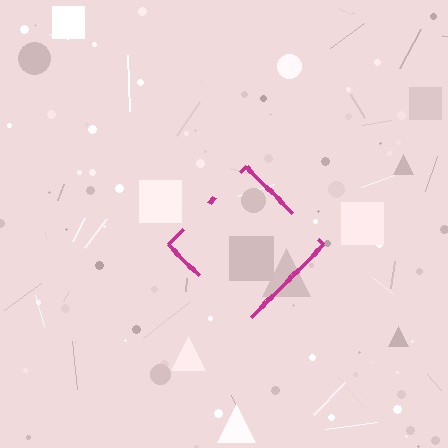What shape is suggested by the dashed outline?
The dashed outline suggests a diamond.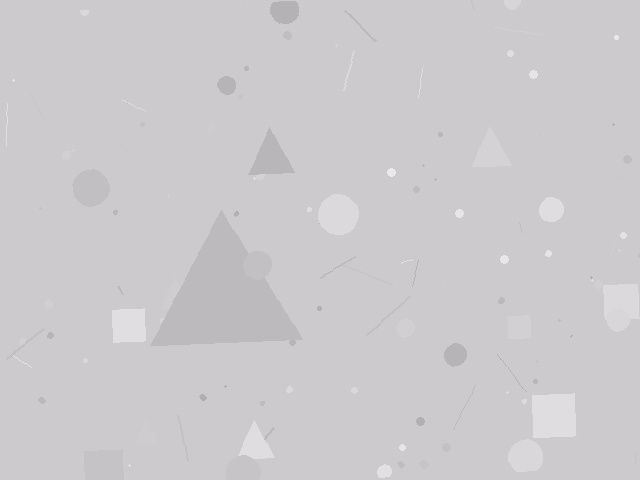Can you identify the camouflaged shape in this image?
The camouflaged shape is a triangle.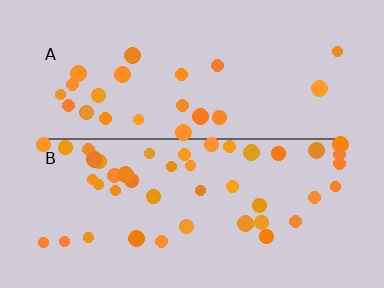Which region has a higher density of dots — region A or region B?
B (the bottom).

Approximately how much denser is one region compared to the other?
Approximately 2.1× — region B over region A.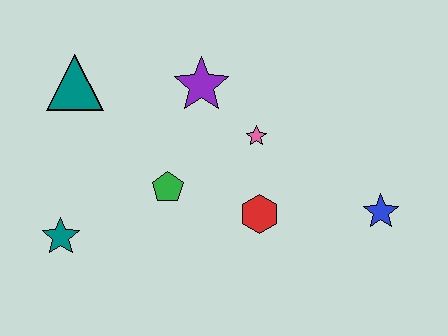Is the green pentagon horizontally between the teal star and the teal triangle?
No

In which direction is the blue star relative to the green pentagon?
The blue star is to the right of the green pentagon.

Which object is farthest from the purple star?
The blue star is farthest from the purple star.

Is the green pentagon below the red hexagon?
No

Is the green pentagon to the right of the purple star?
No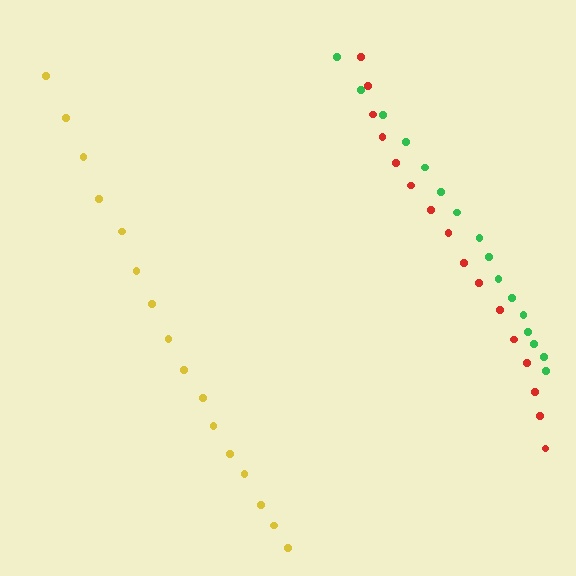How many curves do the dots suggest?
There are 3 distinct paths.